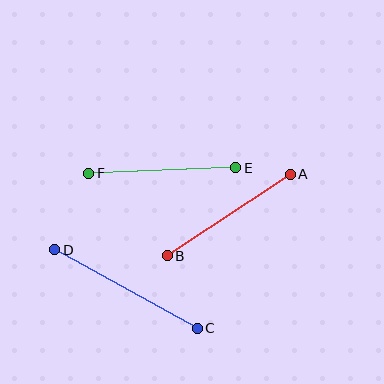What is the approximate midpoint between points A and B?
The midpoint is at approximately (229, 215) pixels.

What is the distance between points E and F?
The distance is approximately 147 pixels.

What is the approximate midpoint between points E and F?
The midpoint is at approximately (162, 171) pixels.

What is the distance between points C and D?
The distance is approximately 162 pixels.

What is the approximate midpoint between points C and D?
The midpoint is at approximately (126, 289) pixels.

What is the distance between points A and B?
The distance is approximately 147 pixels.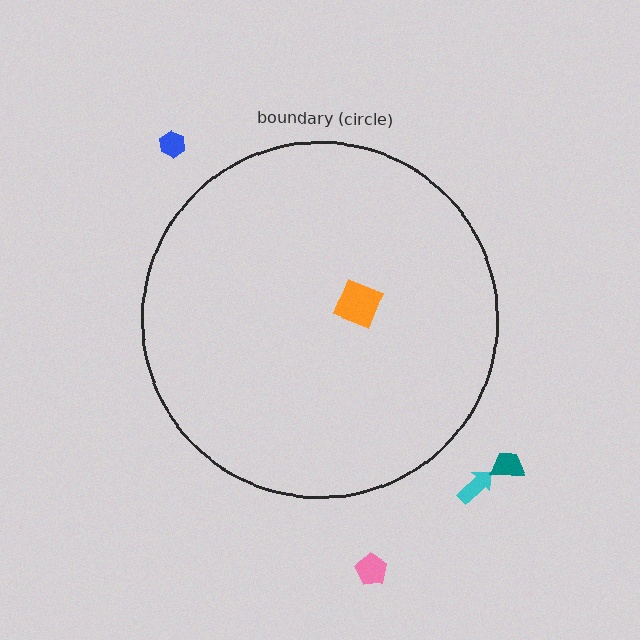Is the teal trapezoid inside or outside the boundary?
Outside.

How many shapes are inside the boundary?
1 inside, 4 outside.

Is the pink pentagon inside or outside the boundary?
Outside.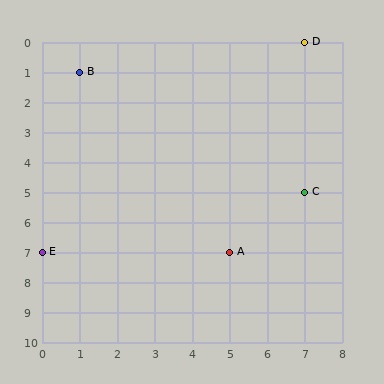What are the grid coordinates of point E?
Point E is at grid coordinates (0, 7).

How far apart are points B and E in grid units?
Points B and E are 1 column and 6 rows apart (about 6.1 grid units diagonally).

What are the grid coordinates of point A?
Point A is at grid coordinates (5, 7).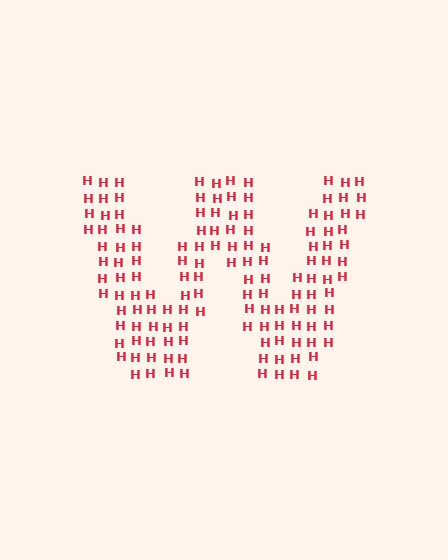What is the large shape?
The large shape is the letter W.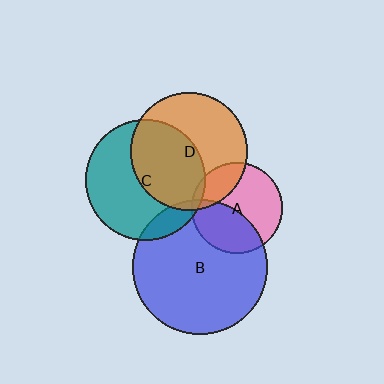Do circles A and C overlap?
Yes.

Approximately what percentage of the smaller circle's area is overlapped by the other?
Approximately 5%.